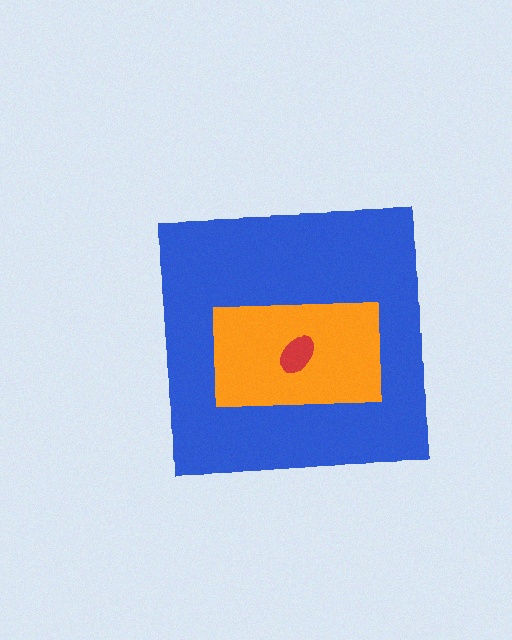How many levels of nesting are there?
3.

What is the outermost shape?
The blue square.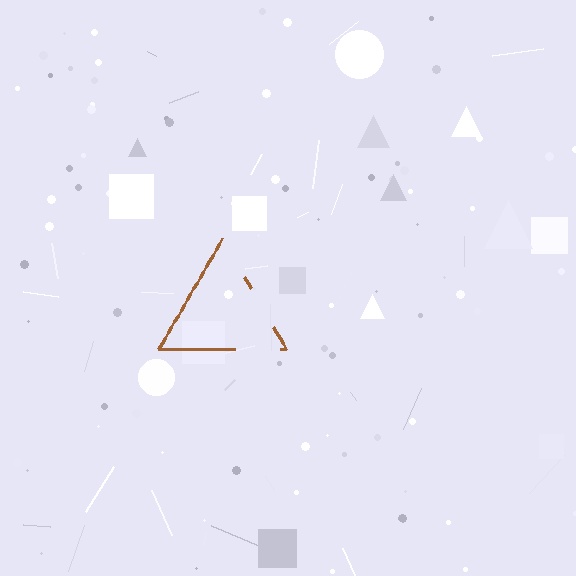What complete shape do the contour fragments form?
The contour fragments form a triangle.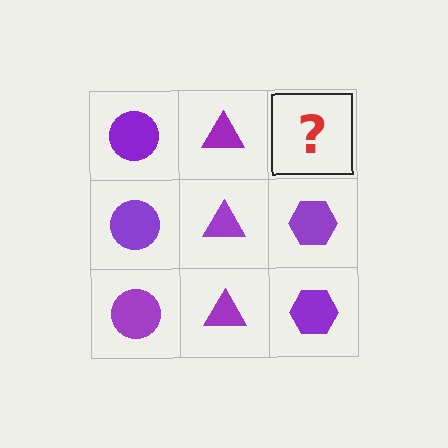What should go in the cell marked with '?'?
The missing cell should contain a purple hexagon.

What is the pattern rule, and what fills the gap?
The rule is that each column has a consistent shape. The gap should be filled with a purple hexagon.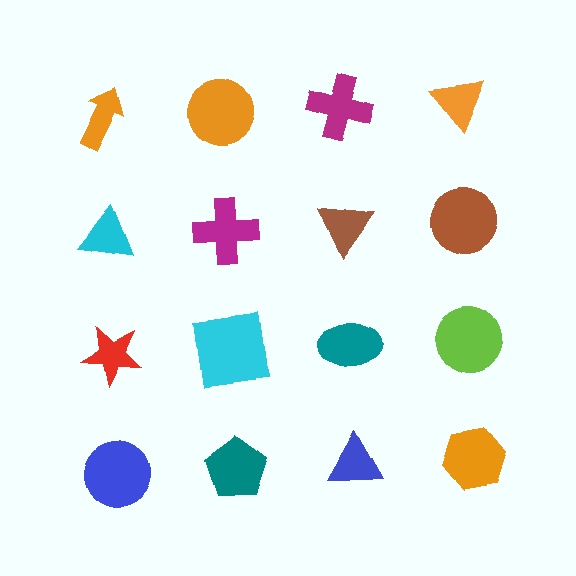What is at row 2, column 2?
A magenta cross.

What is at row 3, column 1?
A red star.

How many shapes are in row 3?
4 shapes.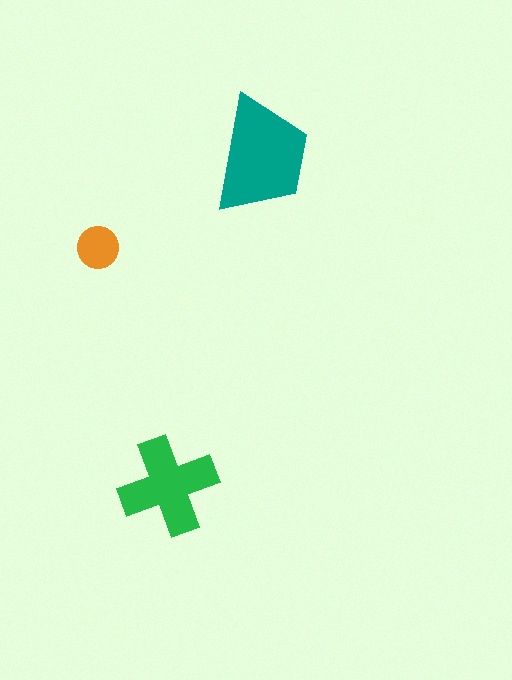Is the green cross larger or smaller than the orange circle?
Larger.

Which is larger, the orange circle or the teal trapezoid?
The teal trapezoid.